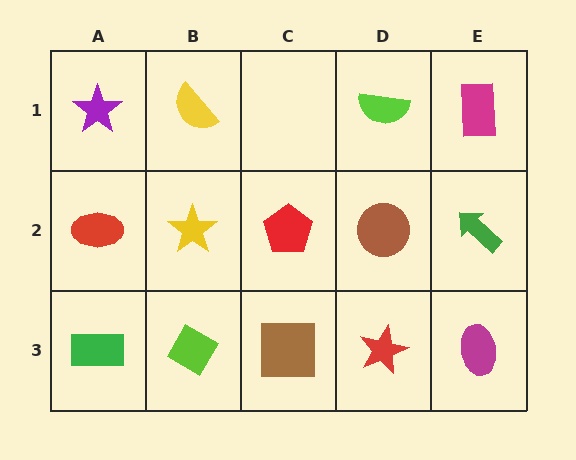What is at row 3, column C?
A brown square.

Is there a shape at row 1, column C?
No, that cell is empty.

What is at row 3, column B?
A lime diamond.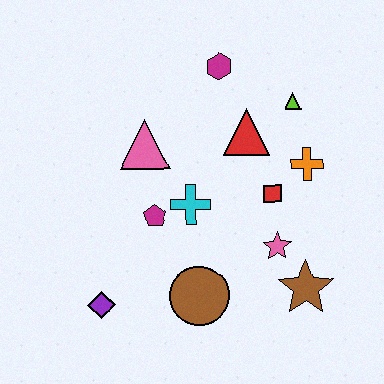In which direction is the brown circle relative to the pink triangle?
The brown circle is below the pink triangle.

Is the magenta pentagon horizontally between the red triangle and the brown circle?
No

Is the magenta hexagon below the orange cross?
No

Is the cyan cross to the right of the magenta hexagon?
No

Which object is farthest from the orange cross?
The purple diamond is farthest from the orange cross.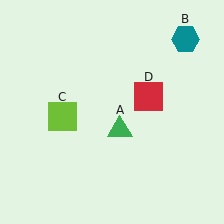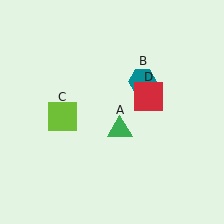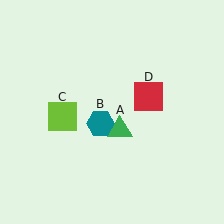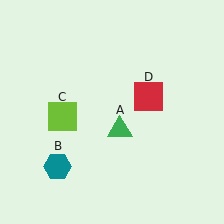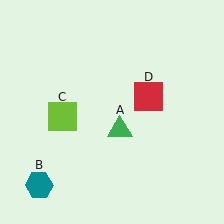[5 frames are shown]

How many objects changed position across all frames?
1 object changed position: teal hexagon (object B).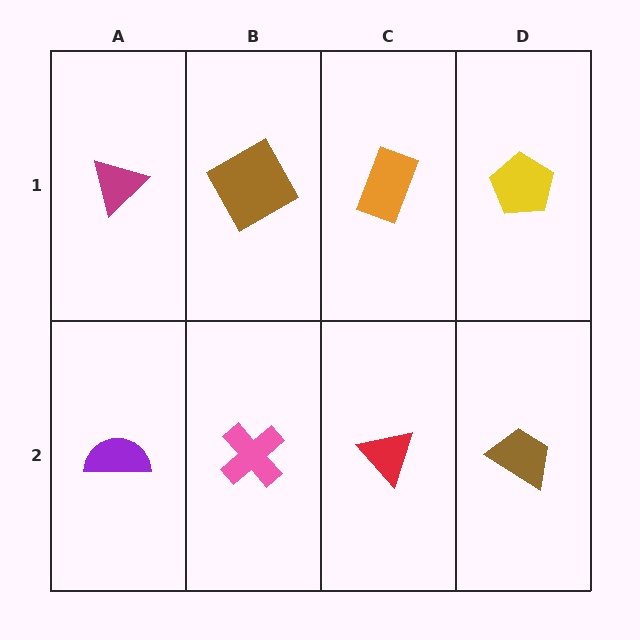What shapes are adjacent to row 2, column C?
An orange rectangle (row 1, column C), a pink cross (row 2, column B), a brown trapezoid (row 2, column D).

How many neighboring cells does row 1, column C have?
3.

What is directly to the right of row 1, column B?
An orange rectangle.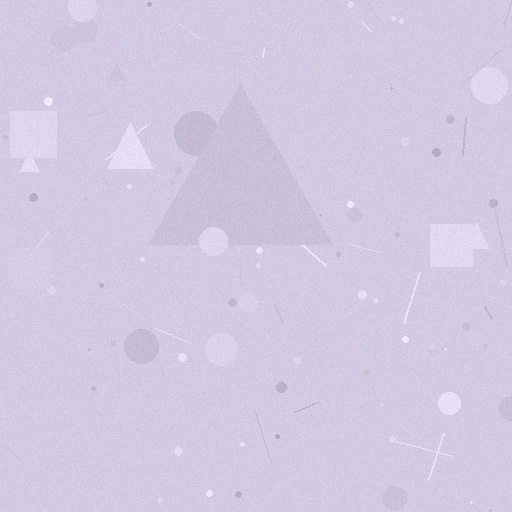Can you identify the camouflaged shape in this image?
The camouflaged shape is a triangle.